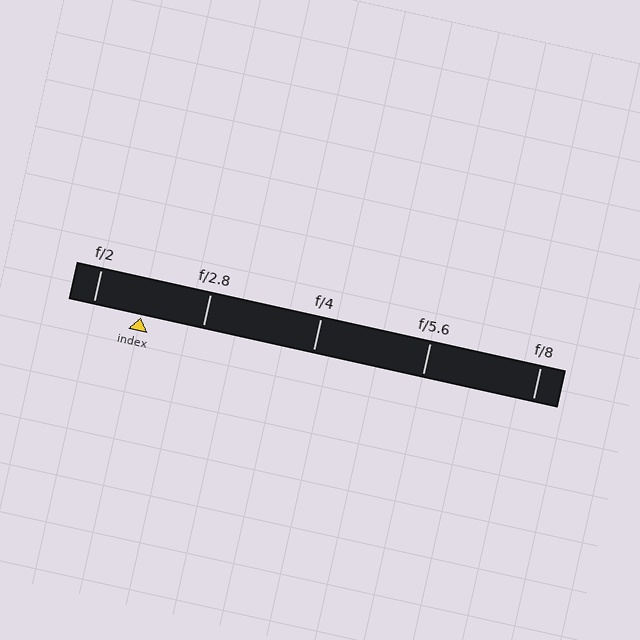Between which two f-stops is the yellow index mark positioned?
The index mark is between f/2 and f/2.8.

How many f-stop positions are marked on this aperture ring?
There are 5 f-stop positions marked.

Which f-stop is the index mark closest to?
The index mark is closest to f/2.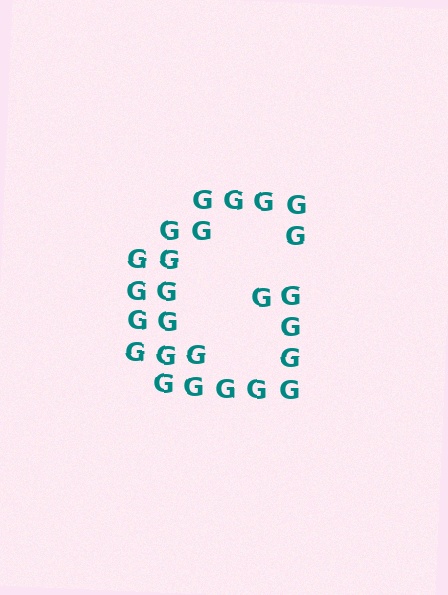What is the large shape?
The large shape is the letter G.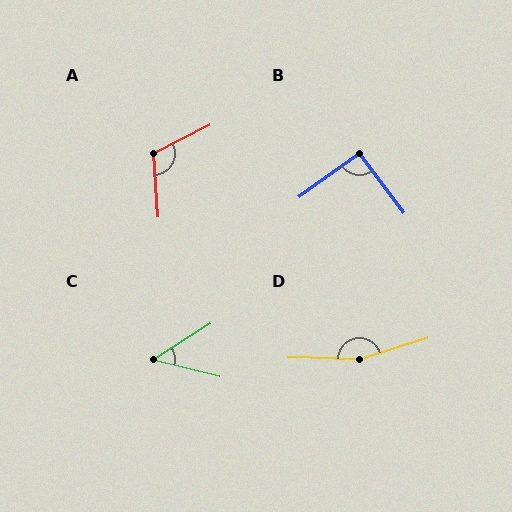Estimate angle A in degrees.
Approximately 113 degrees.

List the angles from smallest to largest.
C (46°), B (91°), A (113°), D (160°).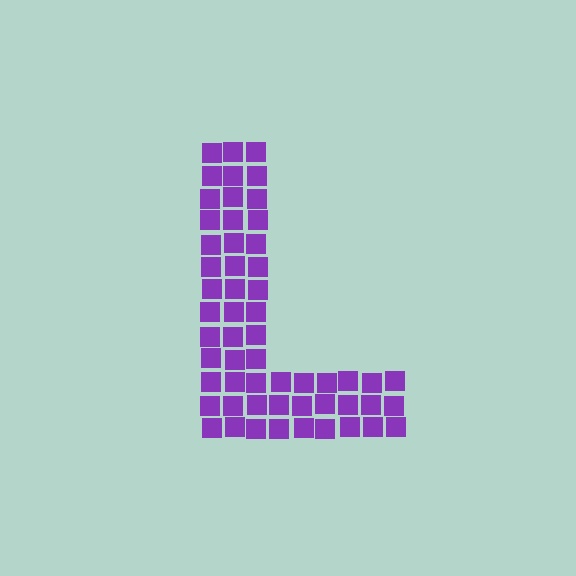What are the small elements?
The small elements are squares.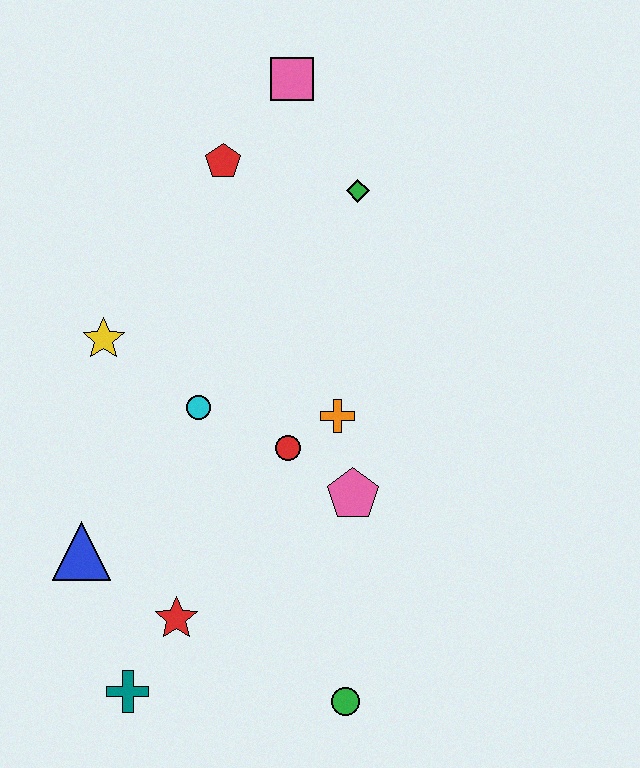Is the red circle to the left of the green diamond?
Yes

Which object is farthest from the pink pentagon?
The pink square is farthest from the pink pentagon.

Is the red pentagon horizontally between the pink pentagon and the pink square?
No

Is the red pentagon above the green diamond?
Yes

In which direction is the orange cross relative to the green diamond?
The orange cross is below the green diamond.